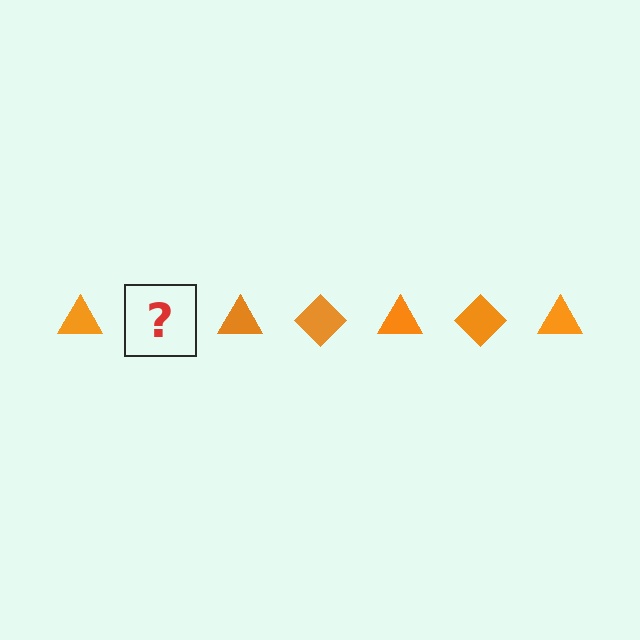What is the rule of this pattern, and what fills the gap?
The rule is that the pattern cycles through triangle, diamond shapes in orange. The gap should be filled with an orange diamond.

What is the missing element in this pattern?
The missing element is an orange diamond.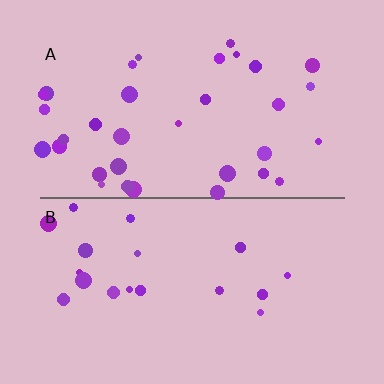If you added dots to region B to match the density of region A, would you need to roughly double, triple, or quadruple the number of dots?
Approximately double.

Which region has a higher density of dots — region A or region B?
A (the top).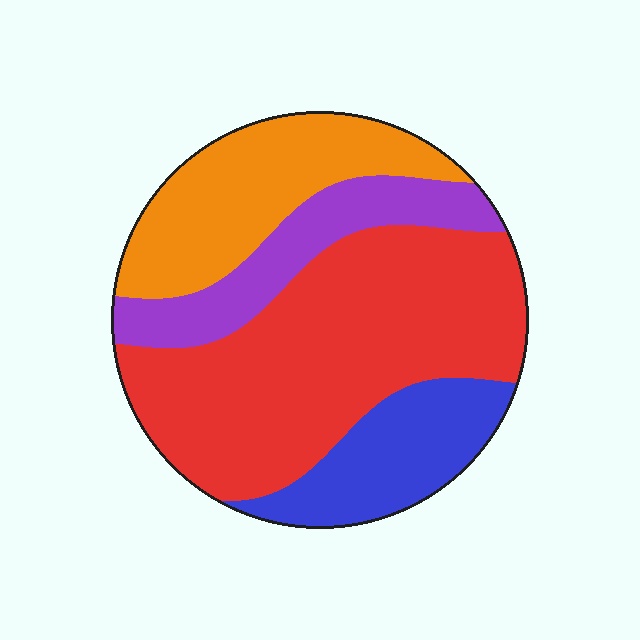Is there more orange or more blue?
Orange.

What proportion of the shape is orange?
Orange takes up about one fifth (1/5) of the shape.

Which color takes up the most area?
Red, at roughly 45%.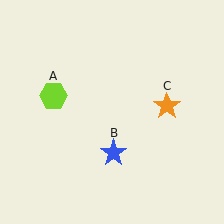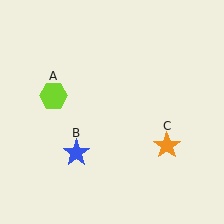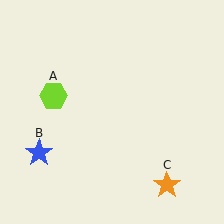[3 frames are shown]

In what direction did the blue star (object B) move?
The blue star (object B) moved left.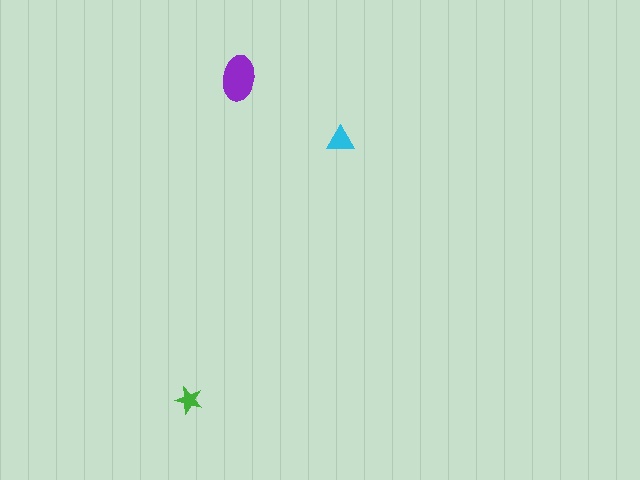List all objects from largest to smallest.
The purple ellipse, the cyan triangle, the green star.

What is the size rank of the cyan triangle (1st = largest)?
2nd.